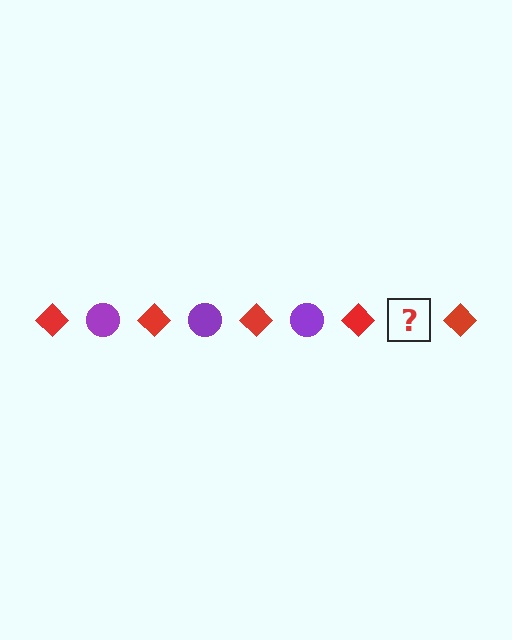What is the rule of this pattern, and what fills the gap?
The rule is that the pattern alternates between red diamond and purple circle. The gap should be filled with a purple circle.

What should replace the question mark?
The question mark should be replaced with a purple circle.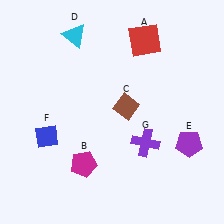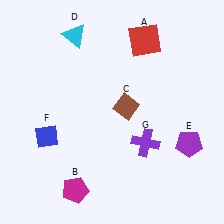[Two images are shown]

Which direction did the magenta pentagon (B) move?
The magenta pentagon (B) moved down.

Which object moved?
The magenta pentagon (B) moved down.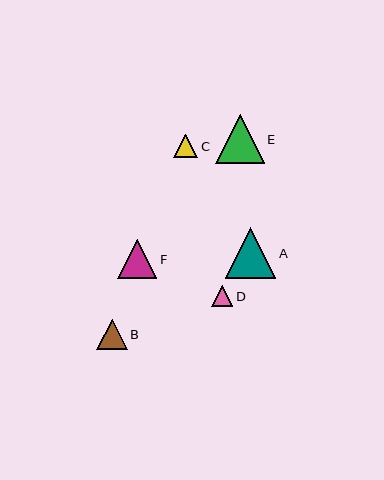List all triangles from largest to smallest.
From largest to smallest: A, E, F, B, C, D.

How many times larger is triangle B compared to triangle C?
Triangle B is approximately 1.3 times the size of triangle C.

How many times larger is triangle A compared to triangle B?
Triangle A is approximately 1.7 times the size of triangle B.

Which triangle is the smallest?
Triangle D is the smallest with a size of approximately 21 pixels.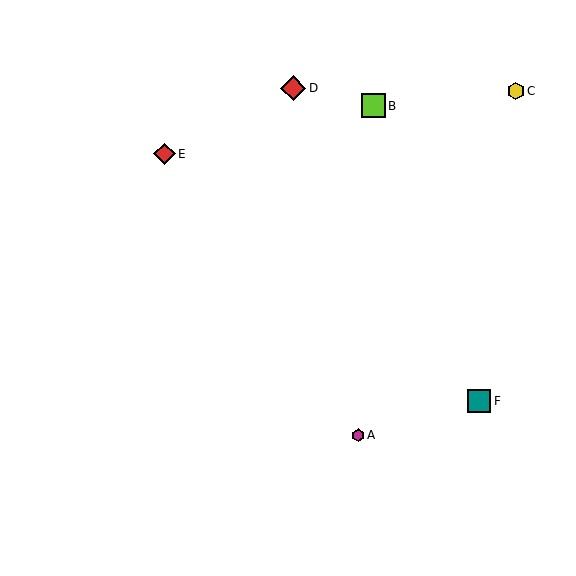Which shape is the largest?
The red diamond (labeled D) is the largest.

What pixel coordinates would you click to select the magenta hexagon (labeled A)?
Click at (358, 435) to select the magenta hexagon A.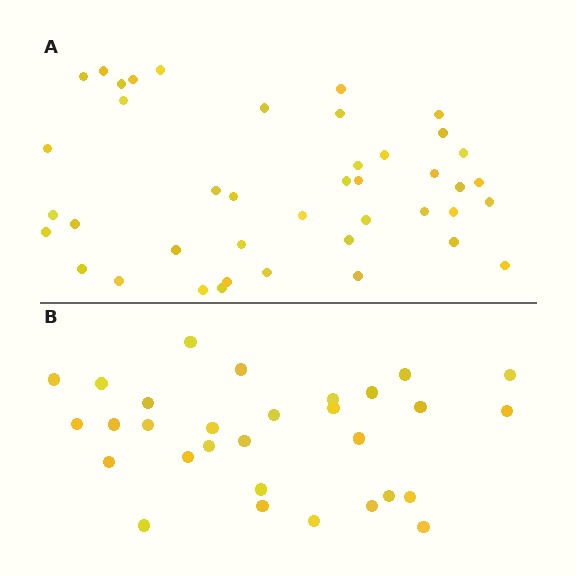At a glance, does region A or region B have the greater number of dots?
Region A (the top region) has more dots.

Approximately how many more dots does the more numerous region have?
Region A has roughly 12 or so more dots than region B.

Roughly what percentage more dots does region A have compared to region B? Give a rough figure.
About 40% more.